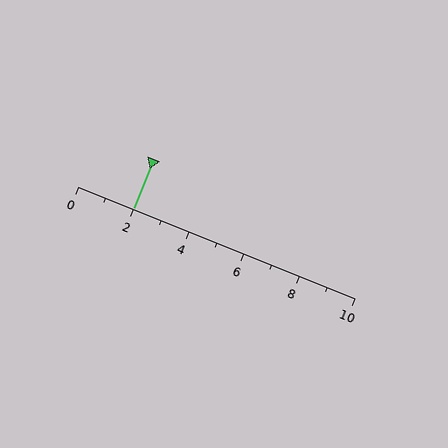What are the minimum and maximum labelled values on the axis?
The axis runs from 0 to 10.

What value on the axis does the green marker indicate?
The marker indicates approximately 2.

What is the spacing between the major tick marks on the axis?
The major ticks are spaced 2 apart.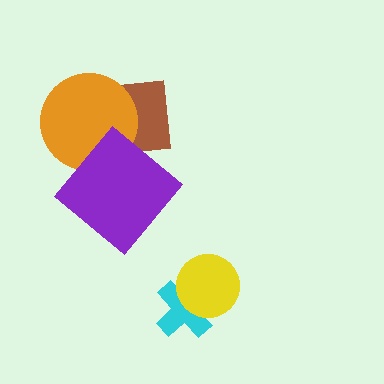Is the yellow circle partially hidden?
No, no other shape covers it.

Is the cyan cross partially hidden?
Yes, it is partially covered by another shape.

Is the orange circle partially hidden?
Yes, it is partially covered by another shape.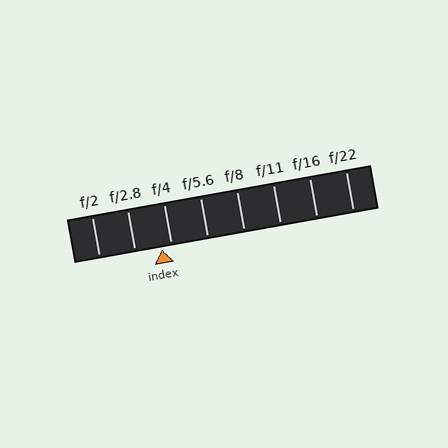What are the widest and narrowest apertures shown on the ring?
The widest aperture shown is f/2 and the narrowest is f/22.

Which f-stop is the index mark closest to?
The index mark is closest to f/4.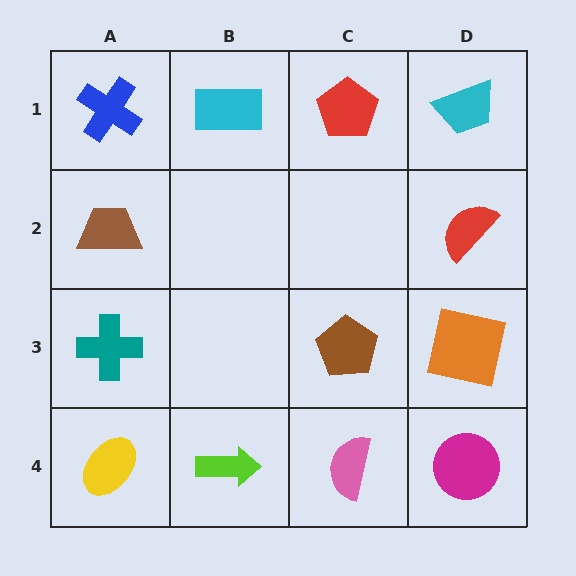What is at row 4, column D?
A magenta circle.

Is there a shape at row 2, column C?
No, that cell is empty.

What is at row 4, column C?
A pink semicircle.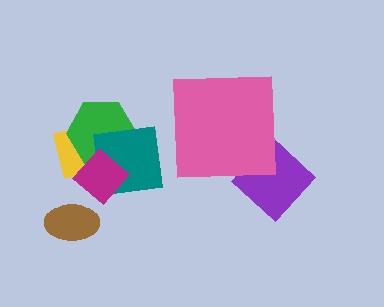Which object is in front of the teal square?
The magenta diamond is in front of the teal square.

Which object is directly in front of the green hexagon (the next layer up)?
The teal square is directly in front of the green hexagon.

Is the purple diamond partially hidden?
Yes, it is partially covered by another shape.